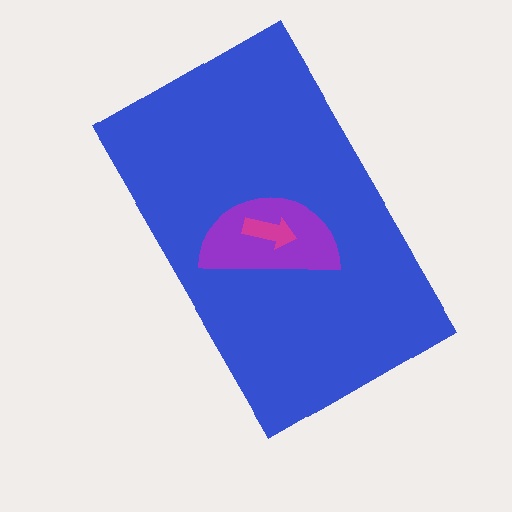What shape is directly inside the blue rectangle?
The purple semicircle.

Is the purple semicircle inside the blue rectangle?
Yes.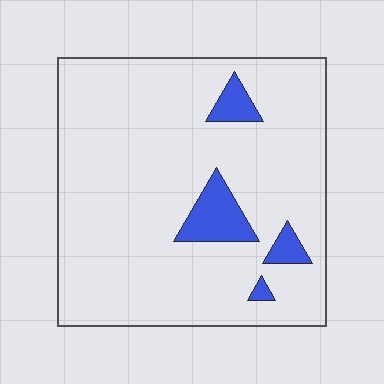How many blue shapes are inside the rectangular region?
4.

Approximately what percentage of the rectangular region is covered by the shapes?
Approximately 10%.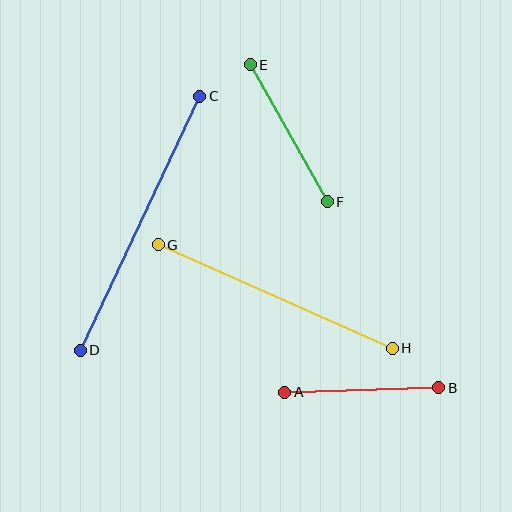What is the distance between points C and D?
The distance is approximately 281 pixels.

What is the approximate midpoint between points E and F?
The midpoint is at approximately (289, 133) pixels.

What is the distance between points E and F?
The distance is approximately 157 pixels.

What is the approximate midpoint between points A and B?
The midpoint is at approximately (362, 390) pixels.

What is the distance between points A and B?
The distance is approximately 154 pixels.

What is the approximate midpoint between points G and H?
The midpoint is at approximately (275, 297) pixels.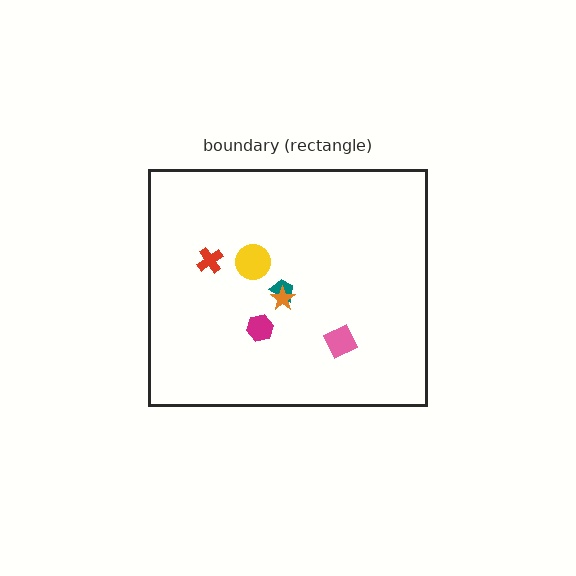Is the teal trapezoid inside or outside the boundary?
Inside.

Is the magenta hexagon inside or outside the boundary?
Inside.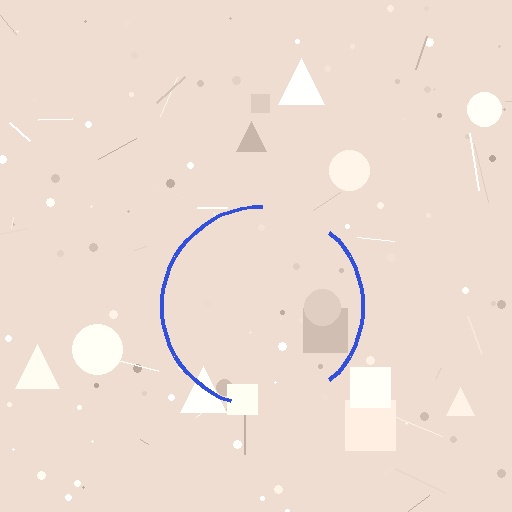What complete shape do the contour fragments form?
The contour fragments form a circle.